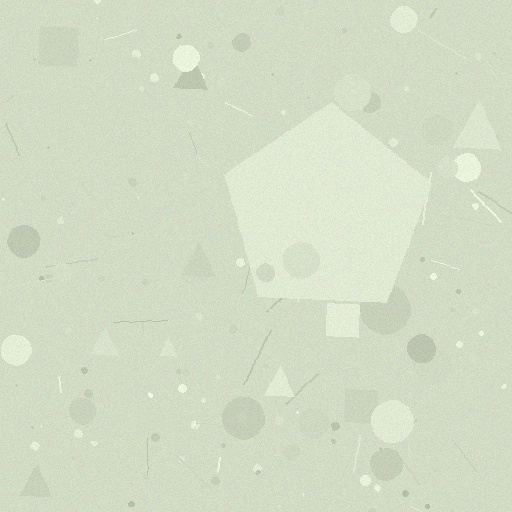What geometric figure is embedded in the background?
A pentagon is embedded in the background.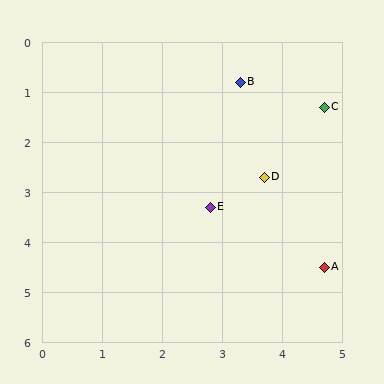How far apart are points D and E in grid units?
Points D and E are about 1.1 grid units apart.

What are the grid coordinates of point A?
Point A is at approximately (4.7, 4.5).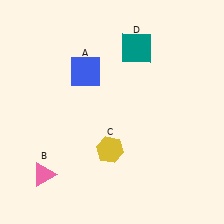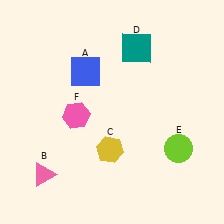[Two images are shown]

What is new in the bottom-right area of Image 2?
A lime circle (E) was added in the bottom-right area of Image 2.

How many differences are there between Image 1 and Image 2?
There are 2 differences between the two images.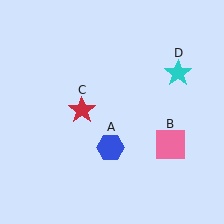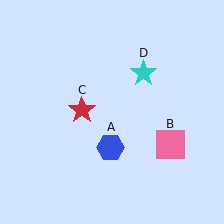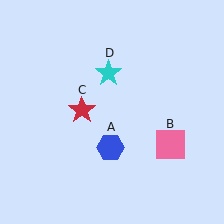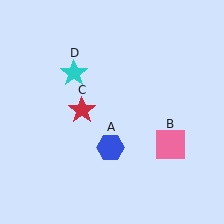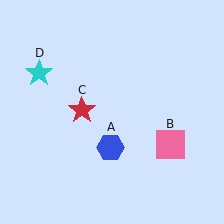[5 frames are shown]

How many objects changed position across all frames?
1 object changed position: cyan star (object D).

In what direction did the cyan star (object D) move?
The cyan star (object D) moved left.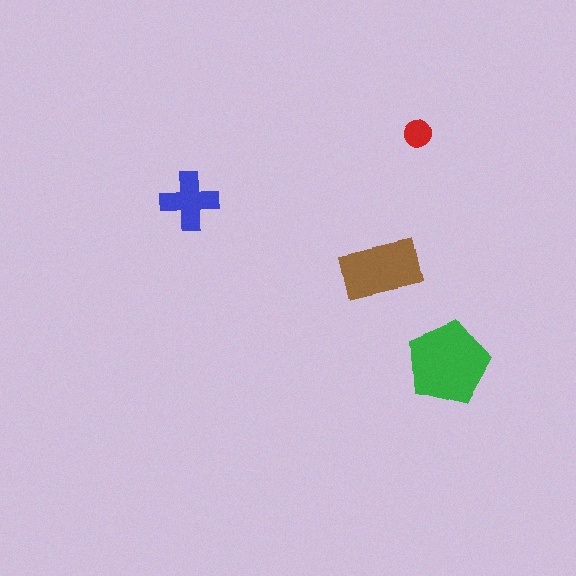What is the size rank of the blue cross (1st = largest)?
3rd.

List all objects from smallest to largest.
The red circle, the blue cross, the brown rectangle, the green pentagon.